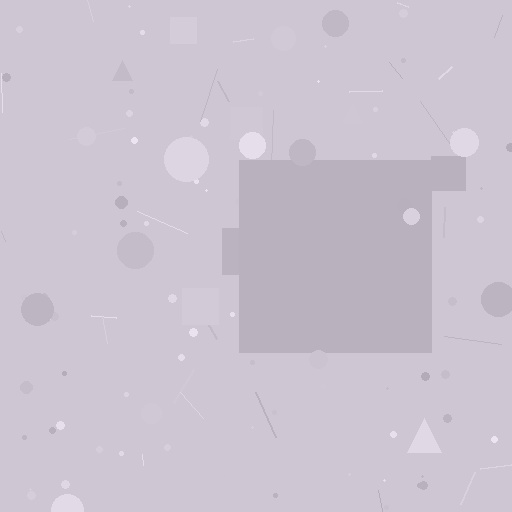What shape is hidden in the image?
A square is hidden in the image.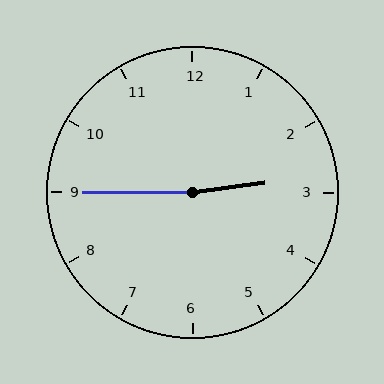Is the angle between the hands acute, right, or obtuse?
It is obtuse.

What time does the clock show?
2:45.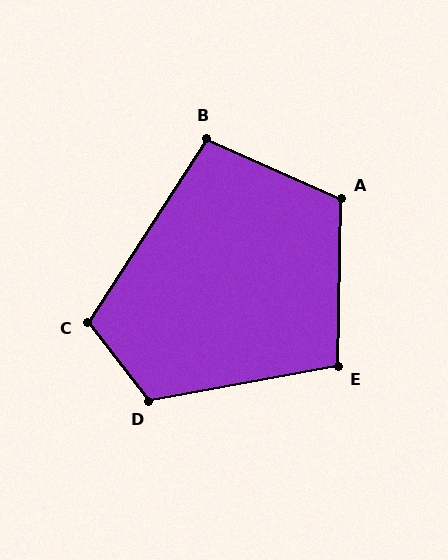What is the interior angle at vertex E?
Approximately 102 degrees (obtuse).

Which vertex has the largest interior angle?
D, at approximately 117 degrees.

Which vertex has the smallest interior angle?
B, at approximately 99 degrees.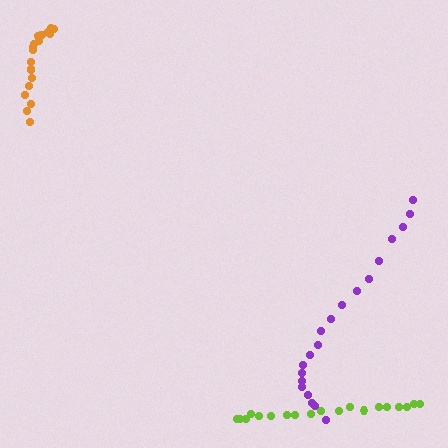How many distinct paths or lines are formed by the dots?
There are 3 distinct paths.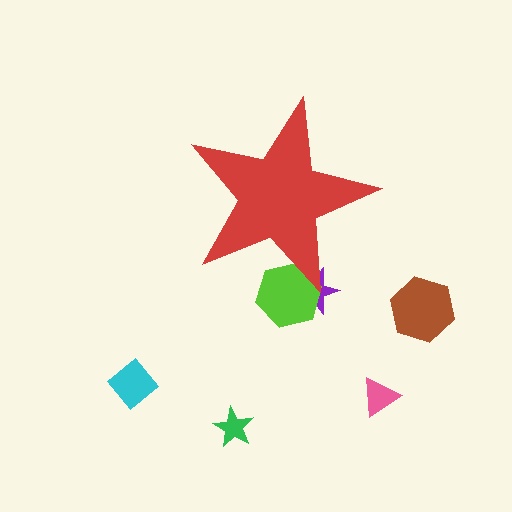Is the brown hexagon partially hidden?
No, the brown hexagon is fully visible.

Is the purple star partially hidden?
Yes, the purple star is partially hidden behind the red star.